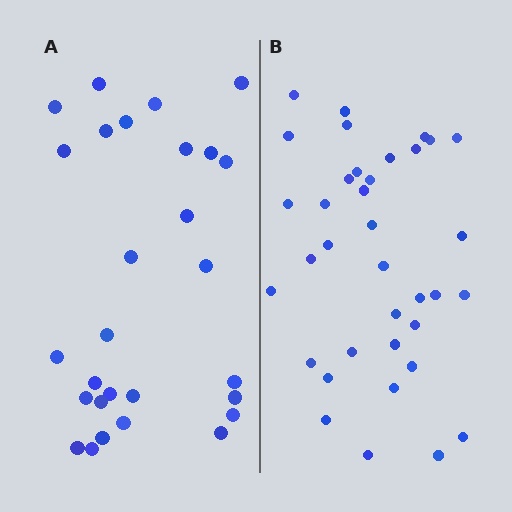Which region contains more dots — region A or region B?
Region B (the right region) has more dots.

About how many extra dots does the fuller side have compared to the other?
Region B has roughly 8 or so more dots than region A.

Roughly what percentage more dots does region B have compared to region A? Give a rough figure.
About 30% more.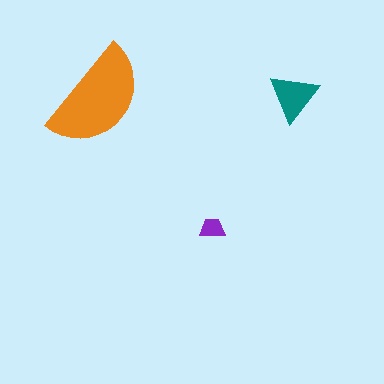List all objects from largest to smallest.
The orange semicircle, the teal triangle, the purple trapezoid.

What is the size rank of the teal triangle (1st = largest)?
2nd.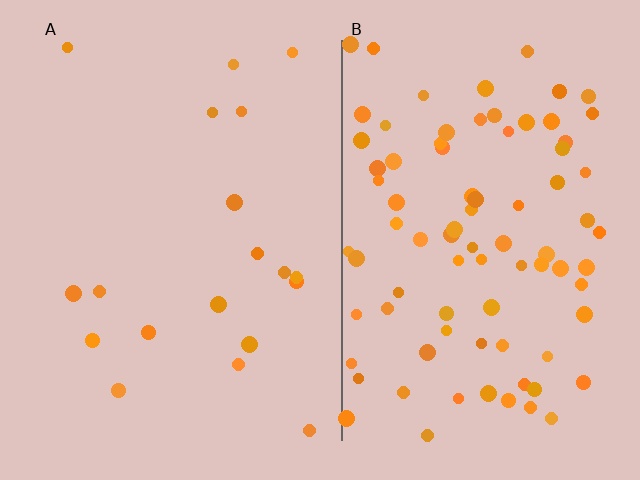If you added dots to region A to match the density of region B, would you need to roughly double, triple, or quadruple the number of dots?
Approximately quadruple.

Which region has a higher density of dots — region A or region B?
B (the right).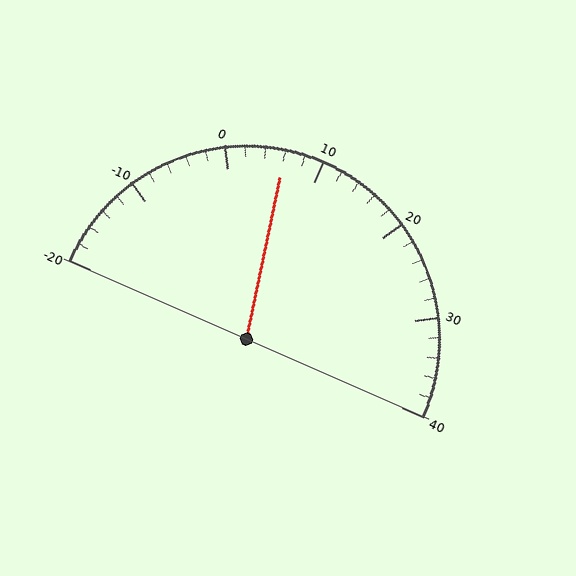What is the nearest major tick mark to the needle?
The nearest major tick mark is 10.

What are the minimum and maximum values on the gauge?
The gauge ranges from -20 to 40.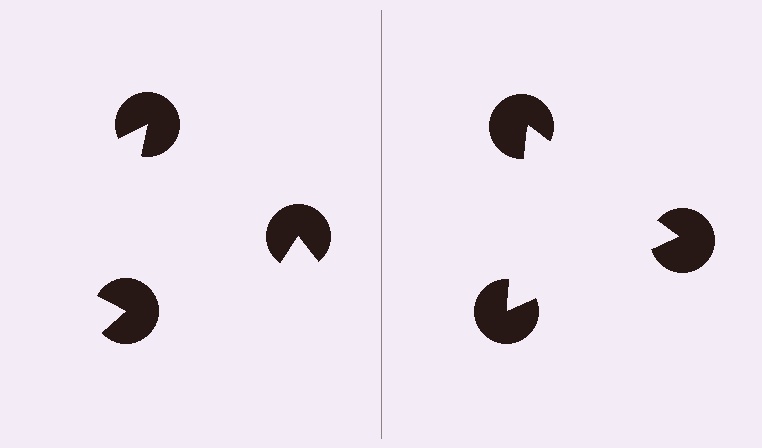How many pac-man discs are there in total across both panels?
6 — 3 on each side.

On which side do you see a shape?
An illusory triangle appears on the right side. On the left side the wedge cuts are rotated, so no coherent shape forms.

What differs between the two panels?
The pac-man discs are positioned identically on both sides; only the wedge orientations differ. On the right they align to a triangle; on the left they are misaligned.